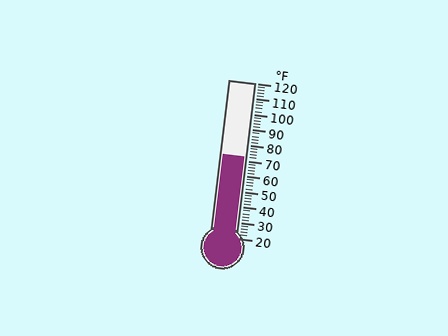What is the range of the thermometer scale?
The thermometer scale ranges from 20°F to 120°F.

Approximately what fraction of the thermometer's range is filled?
The thermometer is filled to approximately 50% of its range.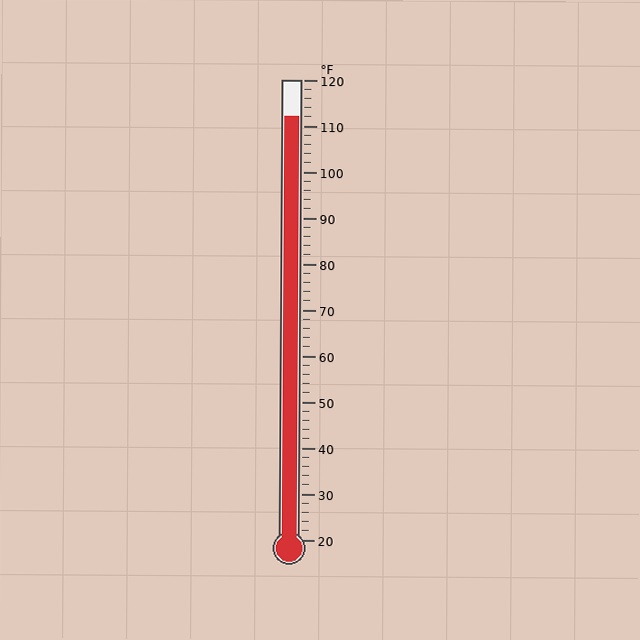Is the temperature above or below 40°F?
The temperature is above 40°F.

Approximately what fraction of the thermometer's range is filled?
The thermometer is filled to approximately 90% of its range.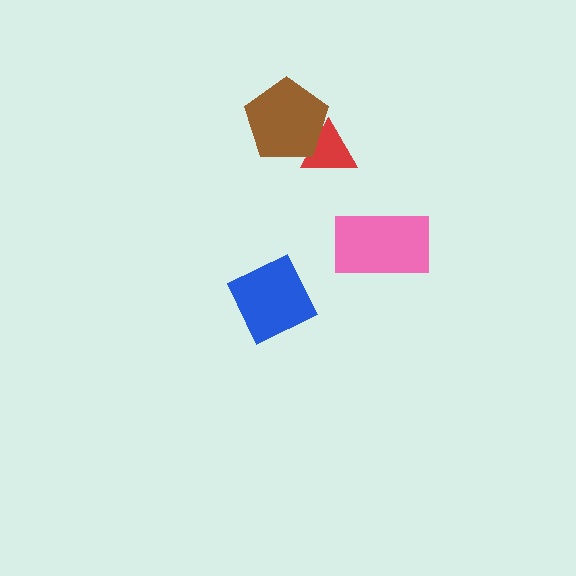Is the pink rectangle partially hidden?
No, no other shape covers it.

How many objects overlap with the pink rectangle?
0 objects overlap with the pink rectangle.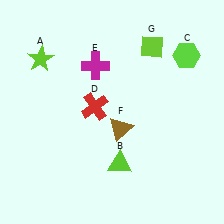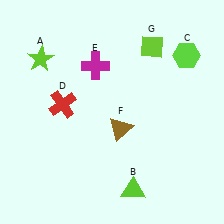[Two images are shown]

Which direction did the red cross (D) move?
The red cross (D) moved left.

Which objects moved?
The objects that moved are: the lime triangle (B), the red cross (D).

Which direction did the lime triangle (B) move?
The lime triangle (B) moved down.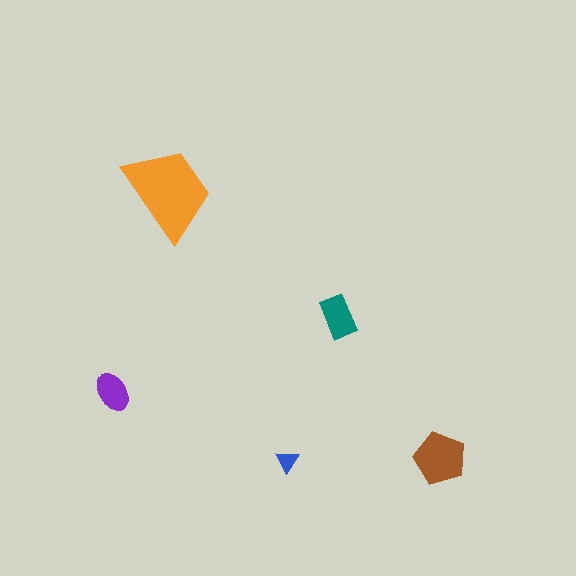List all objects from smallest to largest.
The blue triangle, the purple ellipse, the teal rectangle, the brown pentagon, the orange trapezoid.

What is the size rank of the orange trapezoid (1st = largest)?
1st.